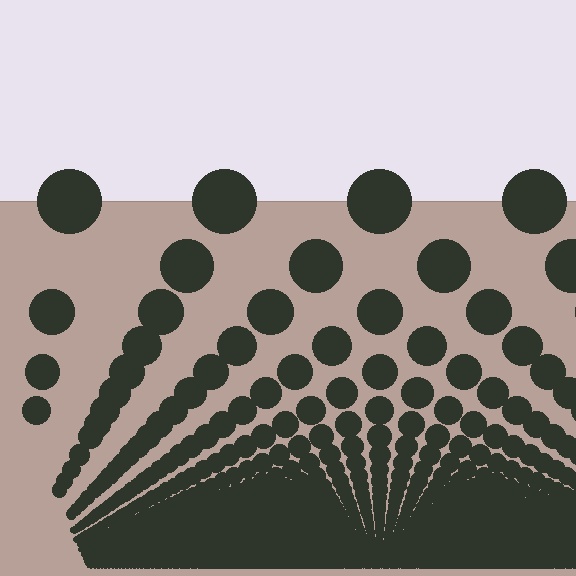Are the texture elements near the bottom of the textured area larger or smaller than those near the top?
Smaller. The gradient is inverted — elements near the bottom are smaller and denser.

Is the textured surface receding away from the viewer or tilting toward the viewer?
The surface appears to tilt toward the viewer. Texture elements get larger and sparser toward the top.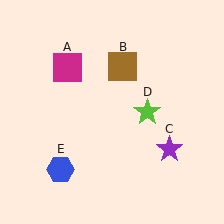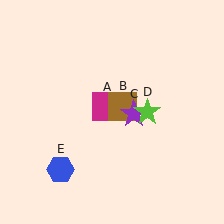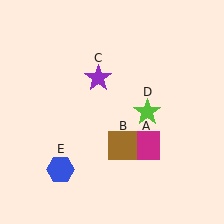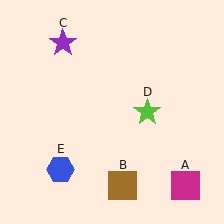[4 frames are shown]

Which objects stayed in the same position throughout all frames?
Lime star (object D) and blue hexagon (object E) remained stationary.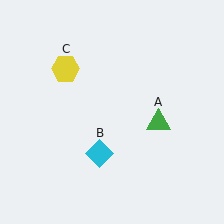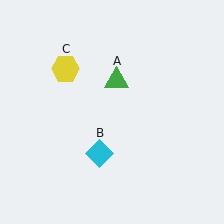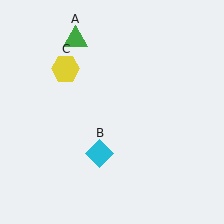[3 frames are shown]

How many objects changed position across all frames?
1 object changed position: green triangle (object A).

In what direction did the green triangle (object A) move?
The green triangle (object A) moved up and to the left.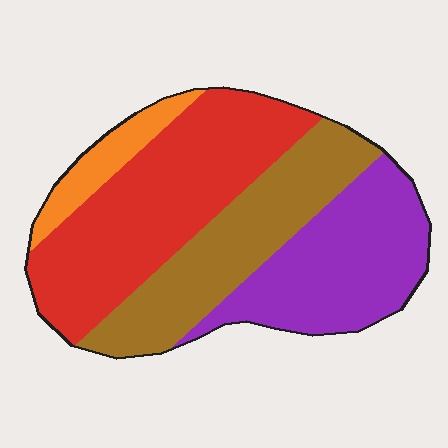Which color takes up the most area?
Red, at roughly 40%.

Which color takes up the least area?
Orange, at roughly 10%.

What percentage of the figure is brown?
Brown takes up about one quarter (1/4) of the figure.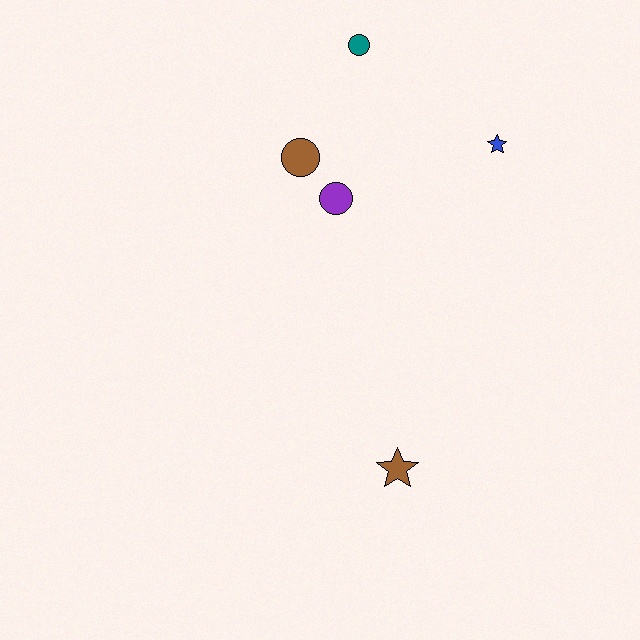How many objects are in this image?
There are 5 objects.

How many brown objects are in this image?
There are 2 brown objects.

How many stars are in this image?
There are 2 stars.